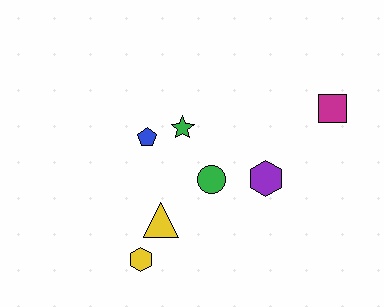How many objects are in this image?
There are 7 objects.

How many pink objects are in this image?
There are no pink objects.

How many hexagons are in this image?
There are 2 hexagons.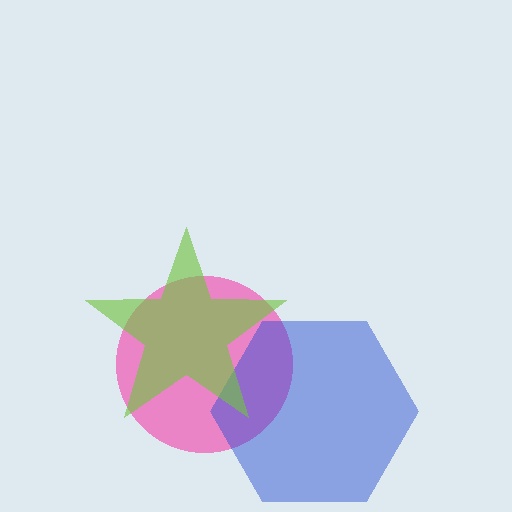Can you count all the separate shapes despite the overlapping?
Yes, there are 3 separate shapes.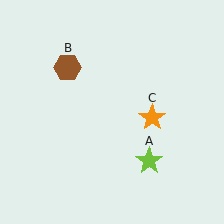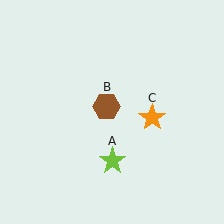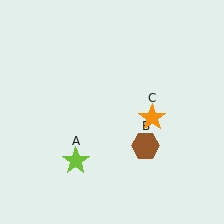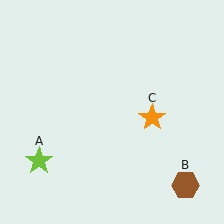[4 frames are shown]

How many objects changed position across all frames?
2 objects changed position: lime star (object A), brown hexagon (object B).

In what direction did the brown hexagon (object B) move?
The brown hexagon (object B) moved down and to the right.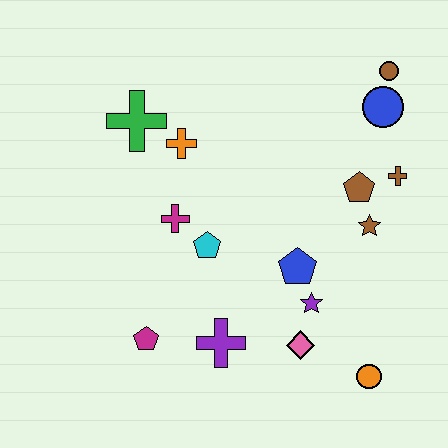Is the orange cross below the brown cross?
No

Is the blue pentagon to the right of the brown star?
No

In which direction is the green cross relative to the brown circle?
The green cross is to the left of the brown circle.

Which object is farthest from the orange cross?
The orange circle is farthest from the orange cross.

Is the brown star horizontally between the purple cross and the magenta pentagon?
No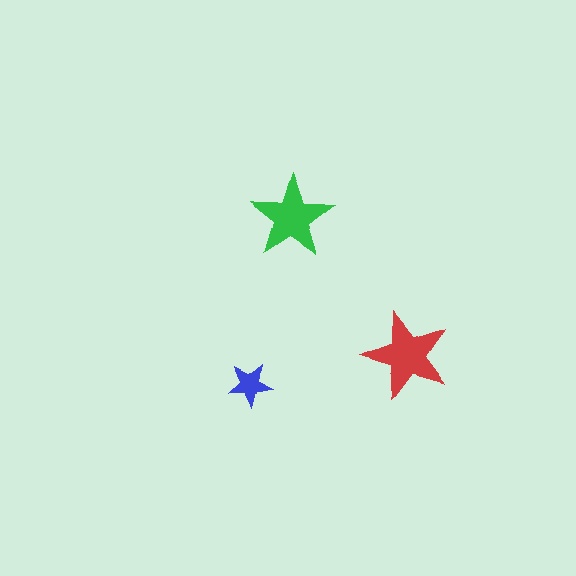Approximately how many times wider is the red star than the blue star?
About 2 times wider.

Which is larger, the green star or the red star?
The red one.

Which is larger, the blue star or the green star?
The green one.